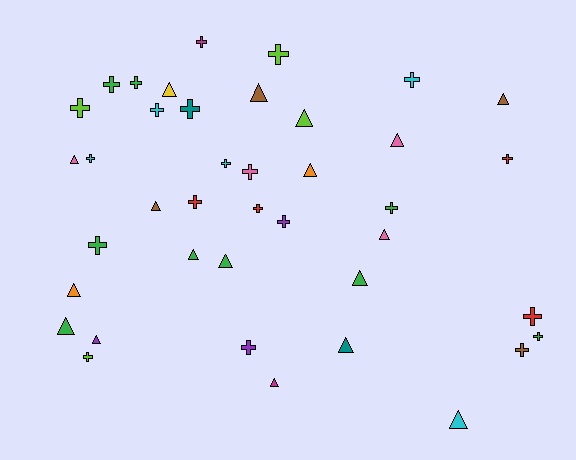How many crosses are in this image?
There are 22 crosses.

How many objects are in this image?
There are 40 objects.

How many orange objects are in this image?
There are 2 orange objects.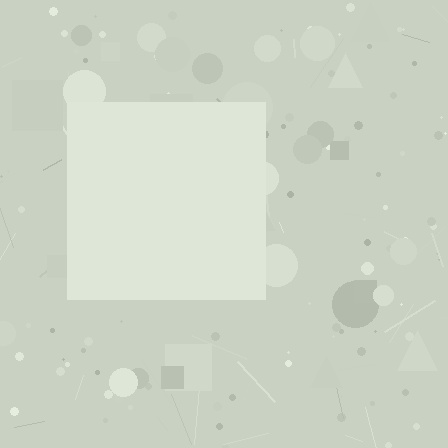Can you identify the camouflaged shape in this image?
The camouflaged shape is a square.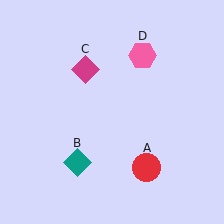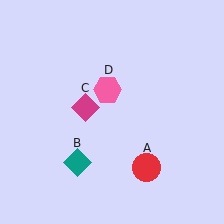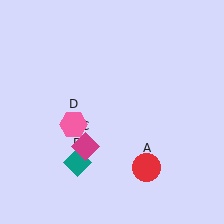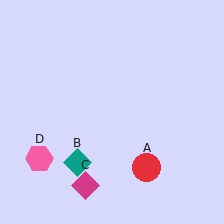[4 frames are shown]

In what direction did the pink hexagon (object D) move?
The pink hexagon (object D) moved down and to the left.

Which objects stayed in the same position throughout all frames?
Red circle (object A) and teal diamond (object B) remained stationary.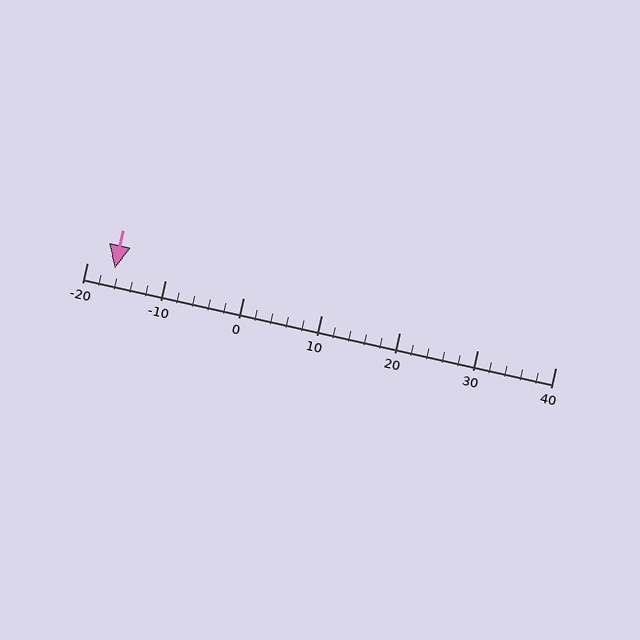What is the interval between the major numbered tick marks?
The major tick marks are spaced 10 units apart.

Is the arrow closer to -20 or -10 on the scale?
The arrow is closer to -20.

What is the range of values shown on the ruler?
The ruler shows values from -20 to 40.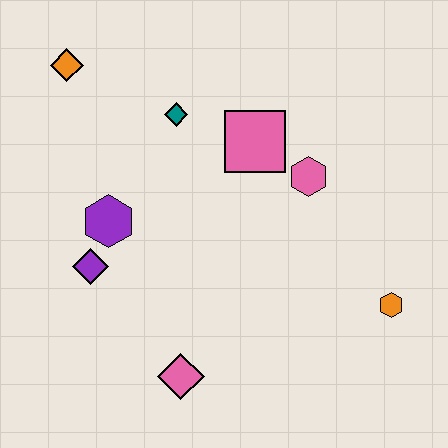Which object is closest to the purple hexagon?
The purple diamond is closest to the purple hexagon.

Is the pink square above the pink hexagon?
Yes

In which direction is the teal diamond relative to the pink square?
The teal diamond is to the left of the pink square.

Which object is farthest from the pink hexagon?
The orange diamond is farthest from the pink hexagon.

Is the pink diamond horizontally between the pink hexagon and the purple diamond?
Yes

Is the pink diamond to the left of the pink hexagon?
Yes